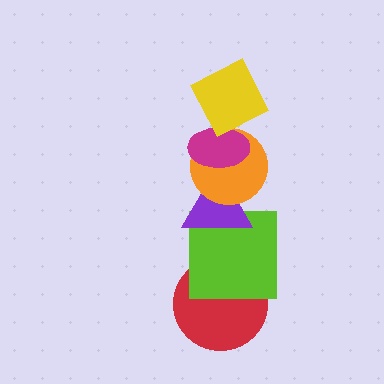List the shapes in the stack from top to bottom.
From top to bottom: the yellow square, the magenta ellipse, the orange circle, the purple triangle, the lime square, the red circle.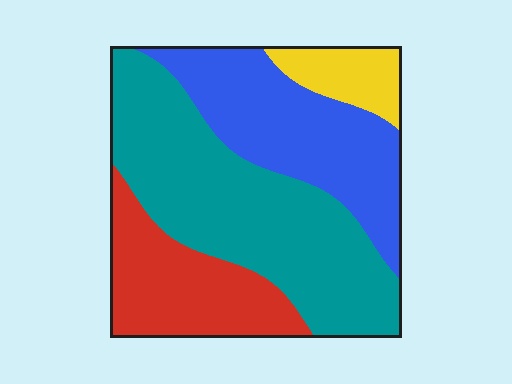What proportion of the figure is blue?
Blue covers roughly 30% of the figure.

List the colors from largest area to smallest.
From largest to smallest: teal, blue, red, yellow.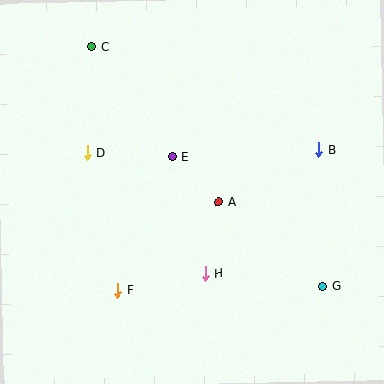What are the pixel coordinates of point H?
Point H is at (205, 273).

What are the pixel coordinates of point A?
Point A is at (219, 202).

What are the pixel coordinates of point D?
Point D is at (88, 153).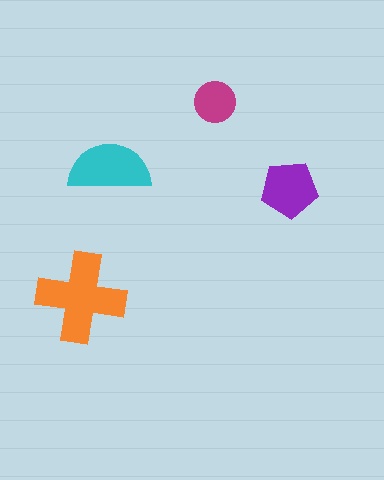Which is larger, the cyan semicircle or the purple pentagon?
The cyan semicircle.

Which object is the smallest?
The magenta circle.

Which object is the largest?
The orange cross.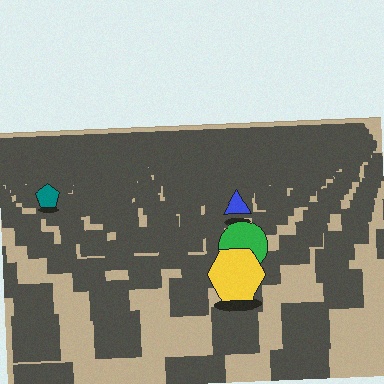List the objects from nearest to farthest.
From nearest to farthest: the yellow hexagon, the green circle, the blue triangle, the teal pentagon.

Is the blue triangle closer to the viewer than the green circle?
No. The green circle is closer — you can tell from the texture gradient: the ground texture is coarser near it.